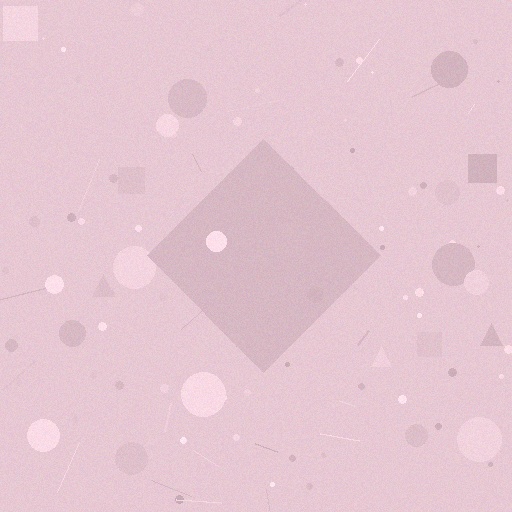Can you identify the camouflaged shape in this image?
The camouflaged shape is a diamond.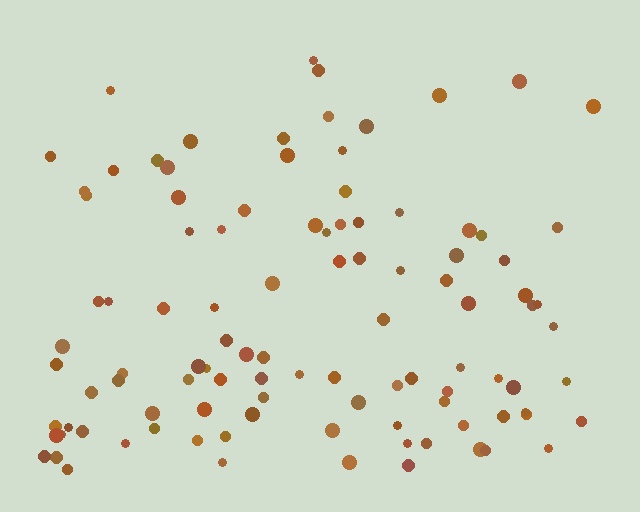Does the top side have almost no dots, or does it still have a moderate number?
Still a moderate number, just noticeably fewer than the bottom.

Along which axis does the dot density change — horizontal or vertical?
Vertical.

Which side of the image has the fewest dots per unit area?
The top.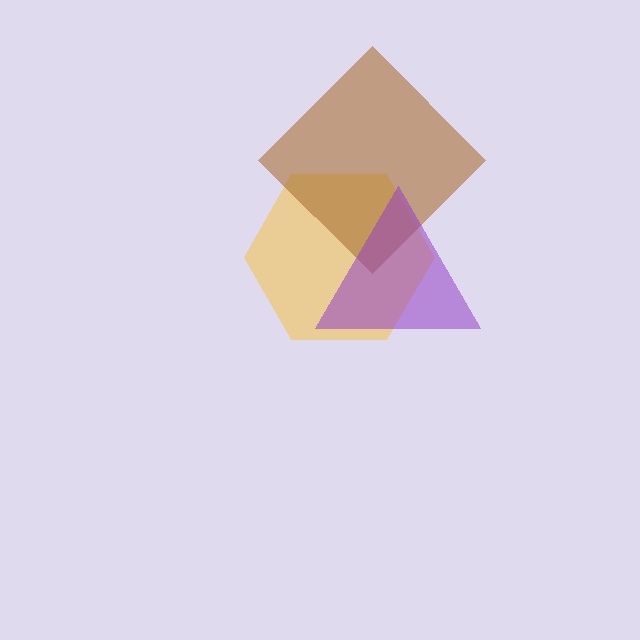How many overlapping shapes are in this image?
There are 3 overlapping shapes in the image.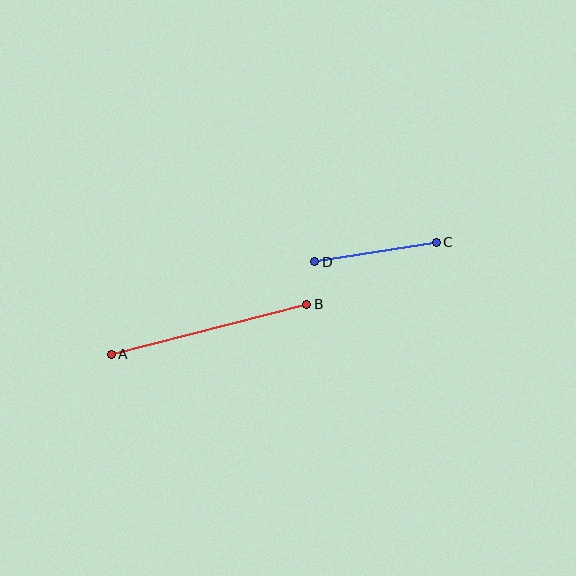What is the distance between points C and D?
The distance is approximately 123 pixels.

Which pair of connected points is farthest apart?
Points A and B are farthest apart.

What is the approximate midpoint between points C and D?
The midpoint is at approximately (375, 252) pixels.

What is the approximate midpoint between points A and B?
The midpoint is at approximately (209, 329) pixels.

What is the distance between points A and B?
The distance is approximately 202 pixels.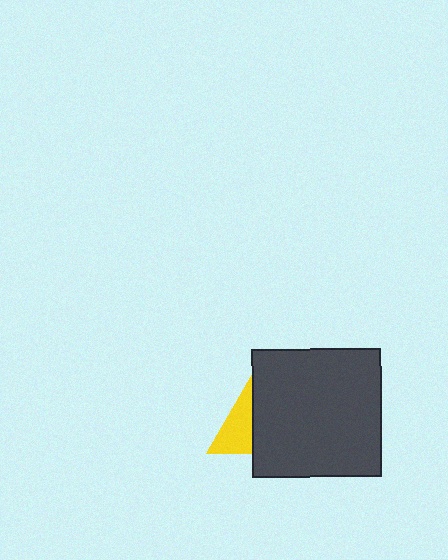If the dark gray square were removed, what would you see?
You would see the complete yellow triangle.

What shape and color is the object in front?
The object in front is a dark gray square.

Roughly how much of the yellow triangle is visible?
A small part of it is visible (roughly 30%).